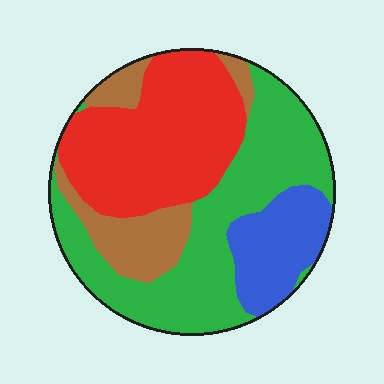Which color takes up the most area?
Green, at roughly 40%.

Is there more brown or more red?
Red.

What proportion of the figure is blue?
Blue takes up less than a sixth of the figure.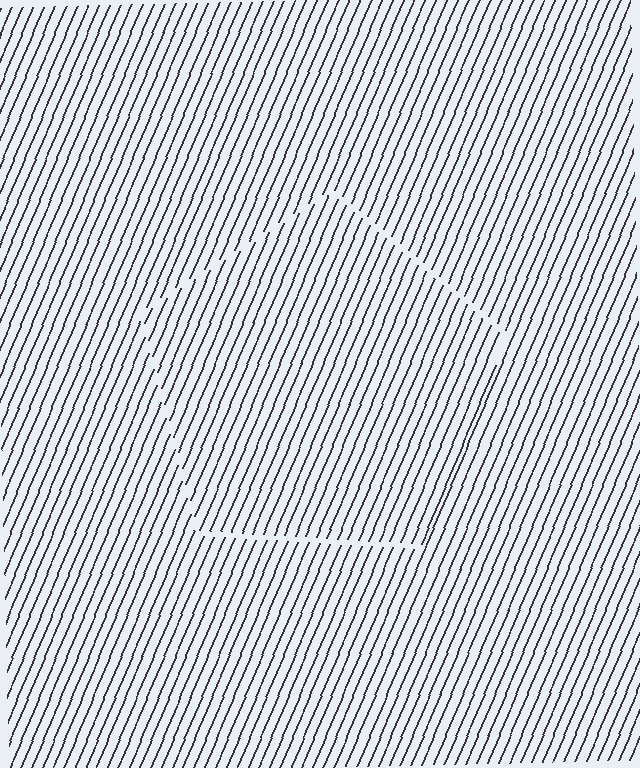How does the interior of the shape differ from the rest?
The interior of the shape contains the same grating, shifted by half a period — the contour is defined by the phase discontinuity where line-ends from the inner and outer gratings abut.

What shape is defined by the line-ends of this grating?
An illusory pentagon. The interior of the shape contains the same grating, shifted by half a period — the contour is defined by the phase discontinuity where line-ends from the inner and outer gratings abut.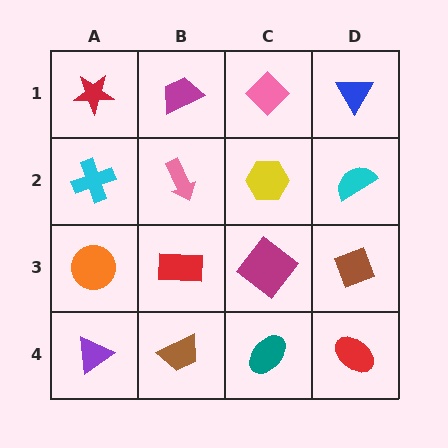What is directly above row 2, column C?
A pink diamond.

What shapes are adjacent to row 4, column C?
A magenta diamond (row 3, column C), a brown trapezoid (row 4, column B), a red ellipse (row 4, column D).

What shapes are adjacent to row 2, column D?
A blue triangle (row 1, column D), a brown diamond (row 3, column D), a yellow hexagon (row 2, column C).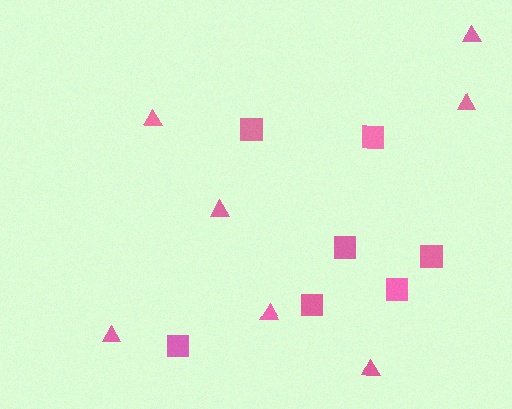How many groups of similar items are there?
There are 2 groups: one group of triangles (7) and one group of squares (7).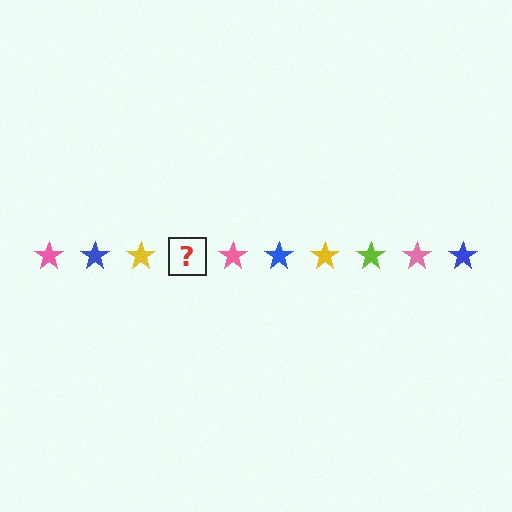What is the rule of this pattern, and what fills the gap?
The rule is that the pattern cycles through pink, blue, yellow, lime stars. The gap should be filled with a lime star.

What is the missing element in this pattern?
The missing element is a lime star.